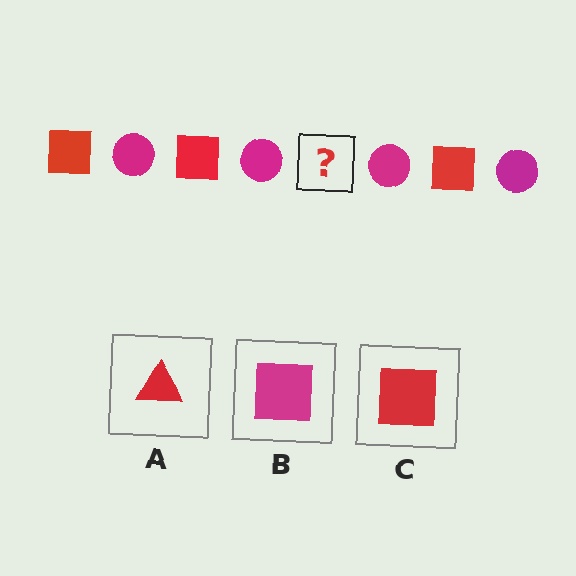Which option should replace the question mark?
Option C.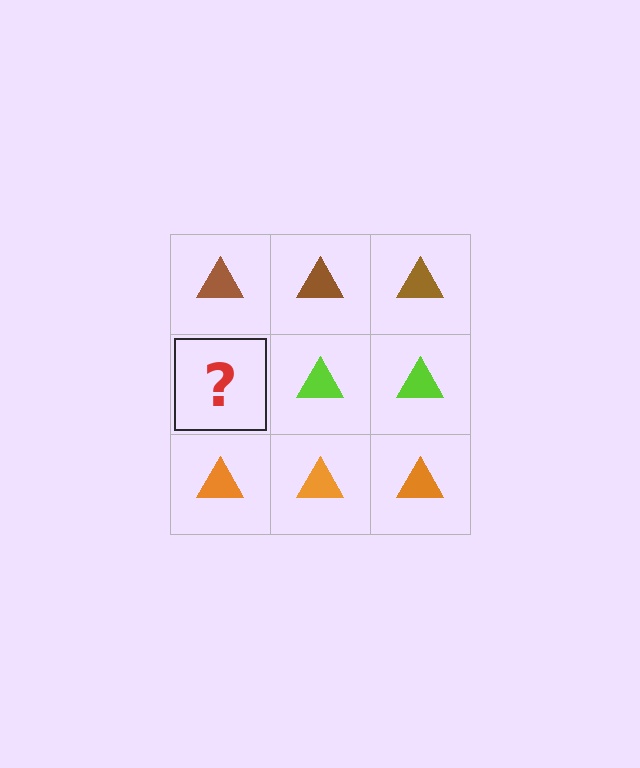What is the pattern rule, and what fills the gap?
The rule is that each row has a consistent color. The gap should be filled with a lime triangle.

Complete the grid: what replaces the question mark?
The question mark should be replaced with a lime triangle.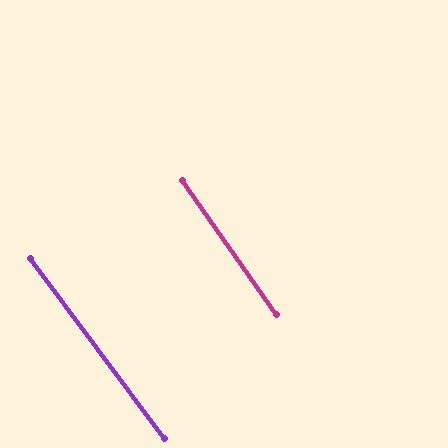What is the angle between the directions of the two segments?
Approximately 1 degree.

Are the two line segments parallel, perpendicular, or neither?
Parallel — their directions differ by only 1.4°.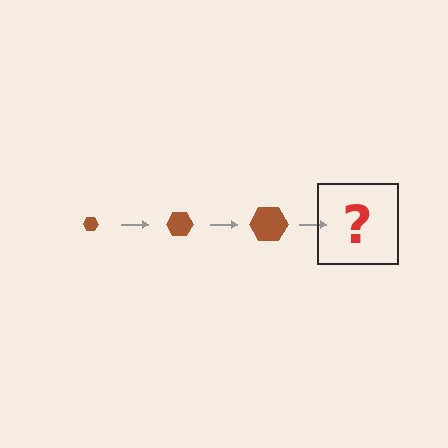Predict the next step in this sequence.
The next step is a brown hexagon, larger than the previous one.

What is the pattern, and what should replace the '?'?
The pattern is that the hexagon gets progressively larger each step. The '?' should be a brown hexagon, larger than the previous one.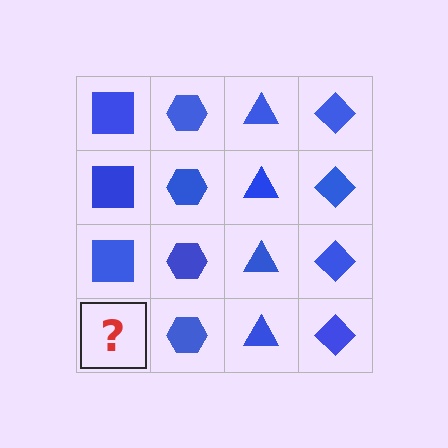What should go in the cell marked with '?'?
The missing cell should contain a blue square.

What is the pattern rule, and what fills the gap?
The rule is that each column has a consistent shape. The gap should be filled with a blue square.